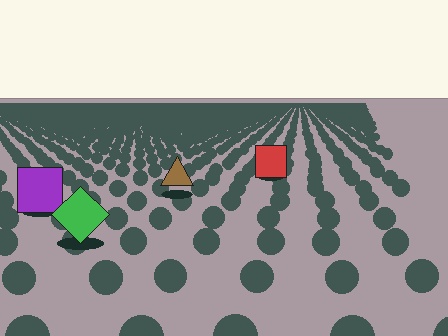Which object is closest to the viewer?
The green diamond is closest. The texture marks near it are larger and more spread out.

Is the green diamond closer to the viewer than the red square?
Yes. The green diamond is closer — you can tell from the texture gradient: the ground texture is coarser near it.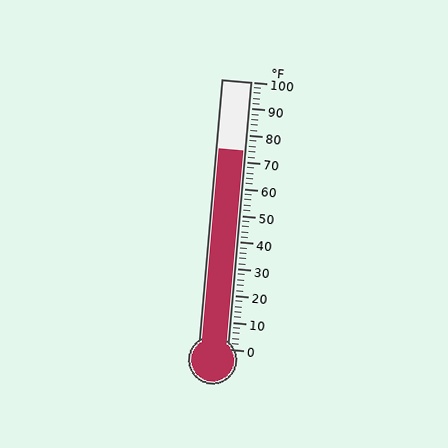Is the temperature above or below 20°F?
The temperature is above 20°F.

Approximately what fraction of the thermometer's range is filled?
The thermometer is filled to approximately 75% of its range.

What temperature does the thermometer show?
The thermometer shows approximately 74°F.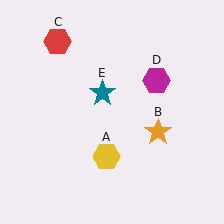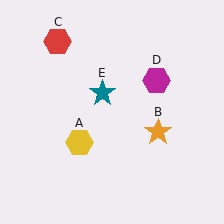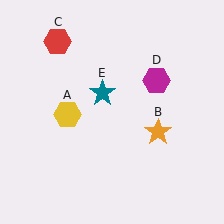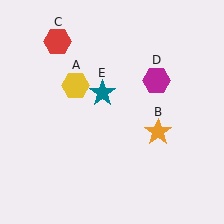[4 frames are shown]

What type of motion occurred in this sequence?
The yellow hexagon (object A) rotated clockwise around the center of the scene.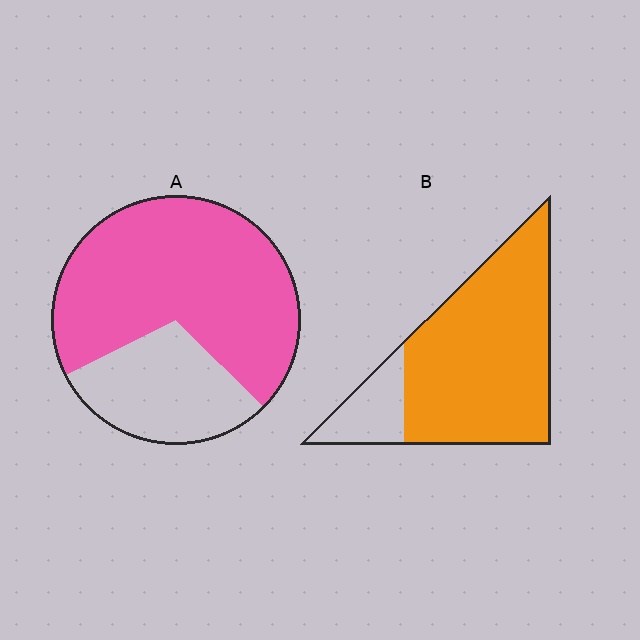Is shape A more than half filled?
Yes.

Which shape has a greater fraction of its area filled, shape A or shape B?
Shape B.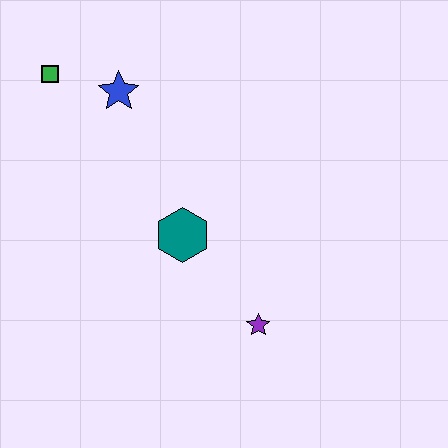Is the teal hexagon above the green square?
No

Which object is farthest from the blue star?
The purple star is farthest from the blue star.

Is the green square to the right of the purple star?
No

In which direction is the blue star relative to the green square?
The blue star is to the right of the green square.